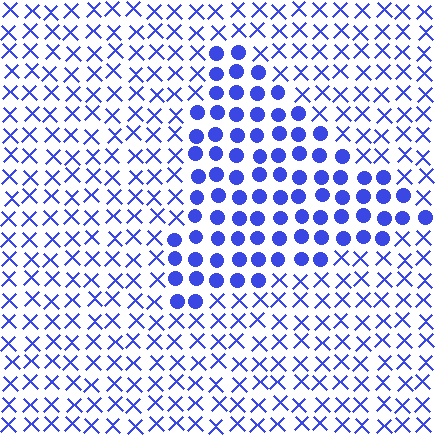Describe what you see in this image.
The image is filled with small blue elements arranged in a uniform grid. A triangle-shaped region contains circles, while the surrounding area contains X marks. The boundary is defined purely by the change in element shape.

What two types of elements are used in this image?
The image uses circles inside the triangle region and X marks outside it.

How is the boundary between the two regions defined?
The boundary is defined by a change in element shape: circles inside vs. X marks outside. All elements share the same color and spacing.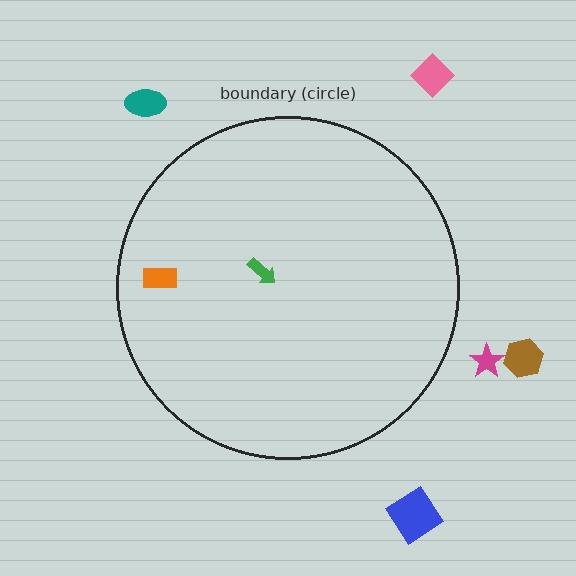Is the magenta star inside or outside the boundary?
Outside.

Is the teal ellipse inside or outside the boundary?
Outside.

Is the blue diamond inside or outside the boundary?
Outside.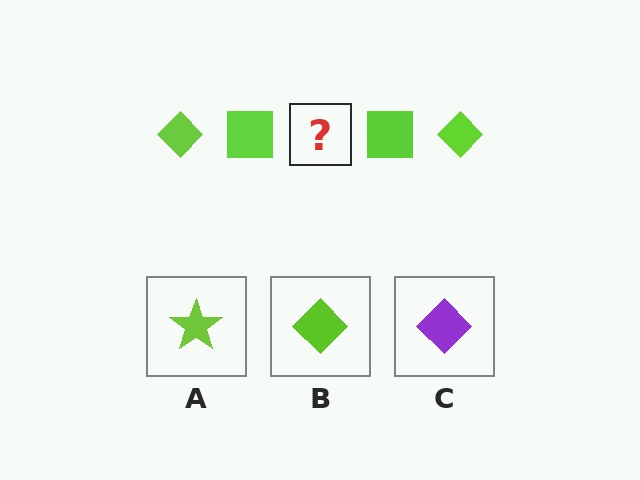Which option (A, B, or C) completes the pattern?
B.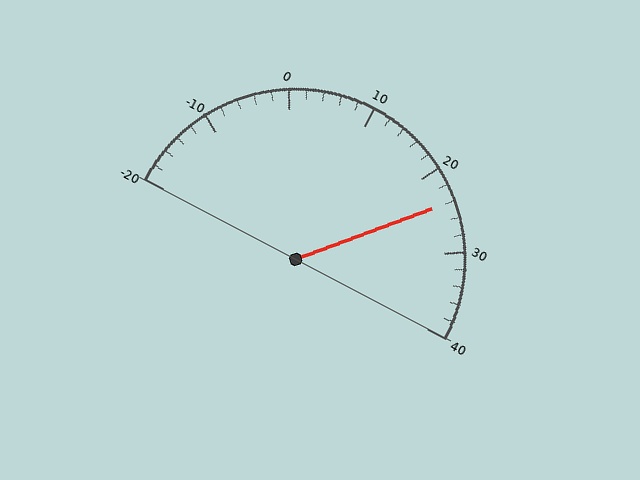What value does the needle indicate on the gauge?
The needle indicates approximately 24.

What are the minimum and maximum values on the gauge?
The gauge ranges from -20 to 40.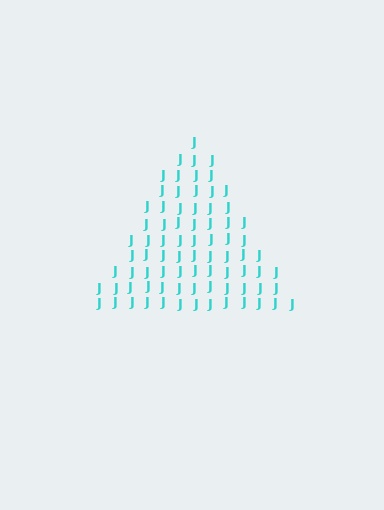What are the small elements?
The small elements are letter J's.